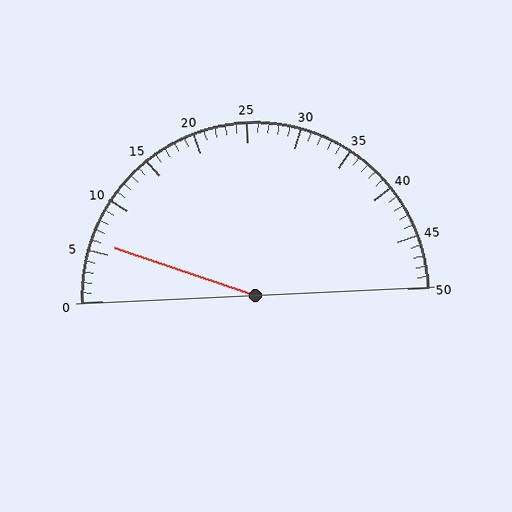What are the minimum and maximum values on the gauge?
The gauge ranges from 0 to 50.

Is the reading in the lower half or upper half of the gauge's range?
The reading is in the lower half of the range (0 to 50).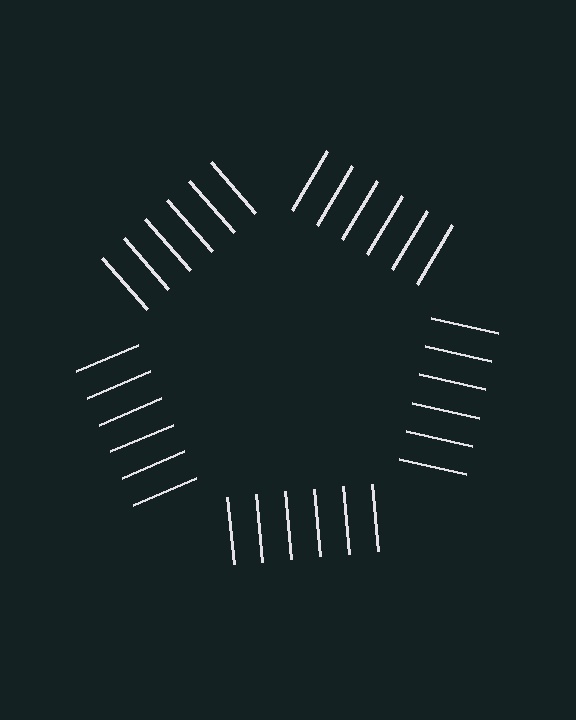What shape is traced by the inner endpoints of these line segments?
An illusory pentagon — the line segments terminate on its edges but no continuous stroke is drawn.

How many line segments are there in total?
30 — 6 along each of the 5 edges.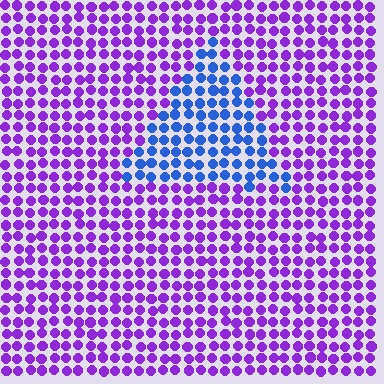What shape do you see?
I see a triangle.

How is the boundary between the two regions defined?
The boundary is defined purely by a slight shift in hue (about 55 degrees). Spacing, size, and orientation are identical on both sides.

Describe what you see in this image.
The image is filled with small purple elements in a uniform arrangement. A triangle-shaped region is visible where the elements are tinted to a slightly different hue, forming a subtle color boundary.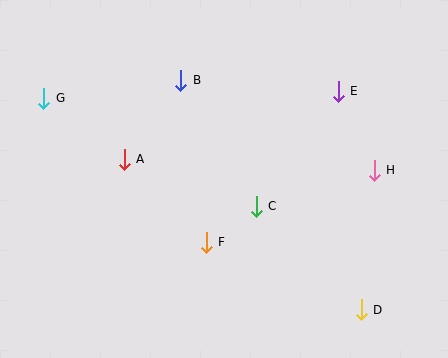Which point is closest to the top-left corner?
Point G is closest to the top-left corner.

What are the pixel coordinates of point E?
Point E is at (338, 91).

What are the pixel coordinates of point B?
Point B is at (181, 80).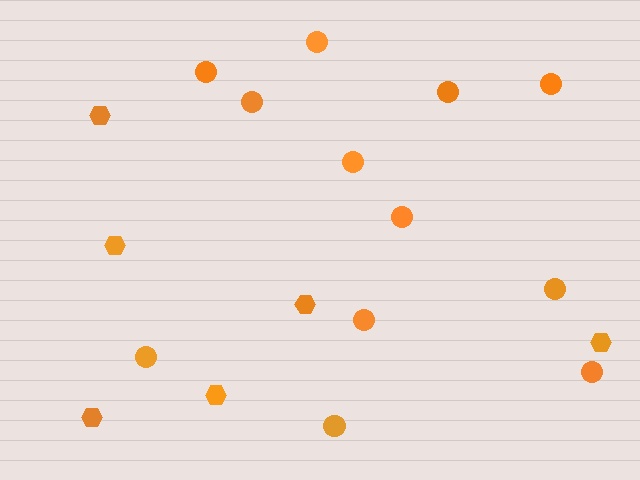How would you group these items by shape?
There are 2 groups: one group of circles (12) and one group of hexagons (6).